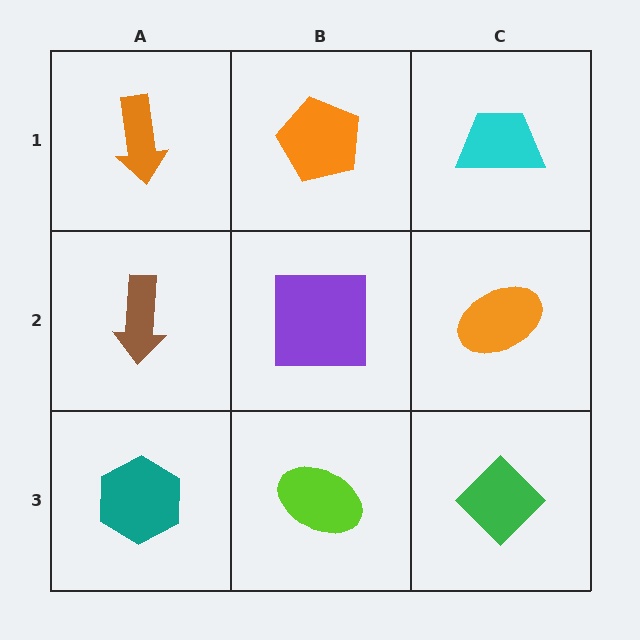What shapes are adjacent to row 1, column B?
A purple square (row 2, column B), an orange arrow (row 1, column A), a cyan trapezoid (row 1, column C).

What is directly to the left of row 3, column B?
A teal hexagon.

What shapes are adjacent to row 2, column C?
A cyan trapezoid (row 1, column C), a green diamond (row 3, column C), a purple square (row 2, column B).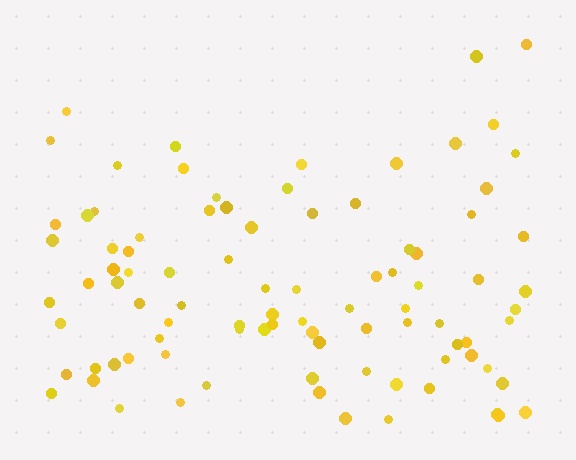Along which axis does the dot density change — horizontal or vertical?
Vertical.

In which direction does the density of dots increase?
From top to bottom, with the bottom side densest.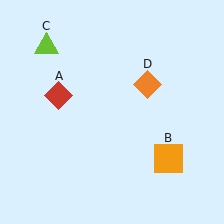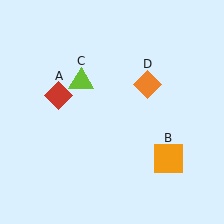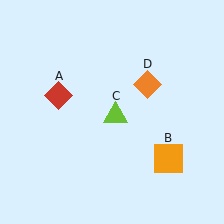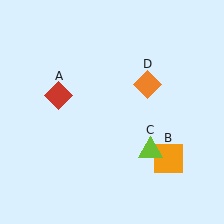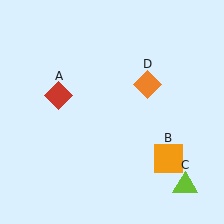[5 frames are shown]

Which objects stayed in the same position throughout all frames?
Red diamond (object A) and orange square (object B) and orange diamond (object D) remained stationary.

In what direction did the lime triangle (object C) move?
The lime triangle (object C) moved down and to the right.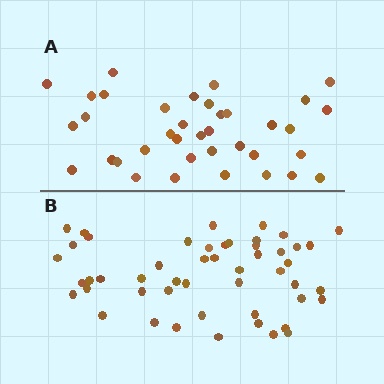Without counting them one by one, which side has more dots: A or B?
Region B (the bottom region) has more dots.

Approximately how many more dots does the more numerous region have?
Region B has approximately 15 more dots than region A.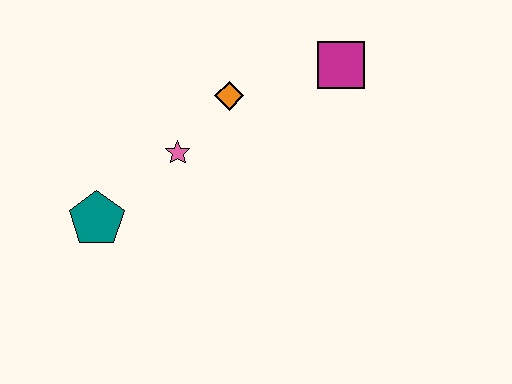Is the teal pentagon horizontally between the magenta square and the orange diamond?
No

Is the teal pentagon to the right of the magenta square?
No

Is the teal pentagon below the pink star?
Yes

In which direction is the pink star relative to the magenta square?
The pink star is to the left of the magenta square.